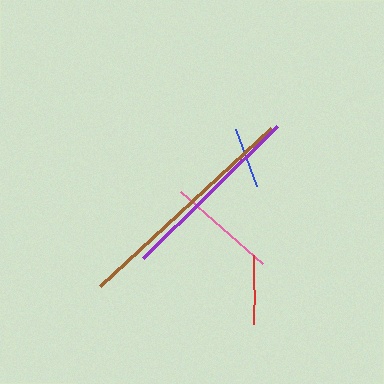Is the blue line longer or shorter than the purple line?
The purple line is longer than the blue line.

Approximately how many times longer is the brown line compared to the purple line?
The brown line is approximately 1.2 times the length of the purple line.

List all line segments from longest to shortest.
From longest to shortest: brown, purple, pink, red, blue.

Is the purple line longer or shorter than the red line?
The purple line is longer than the red line.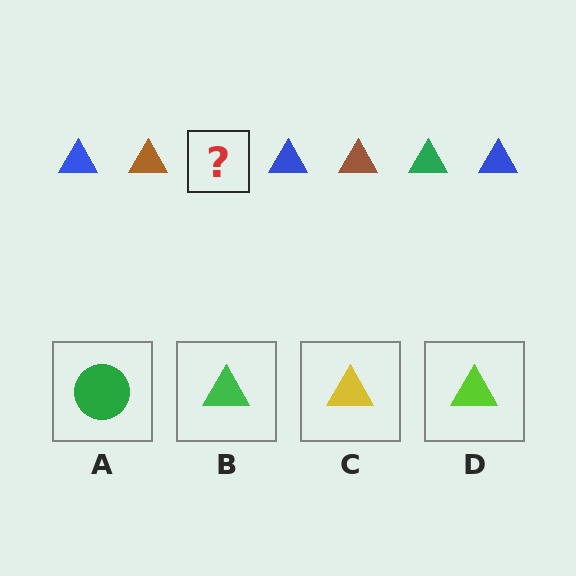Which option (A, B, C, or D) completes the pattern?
B.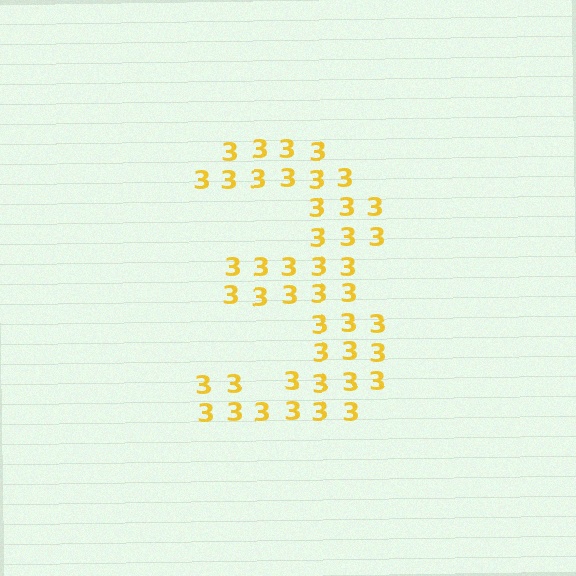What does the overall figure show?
The overall figure shows the digit 3.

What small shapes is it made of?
It is made of small digit 3's.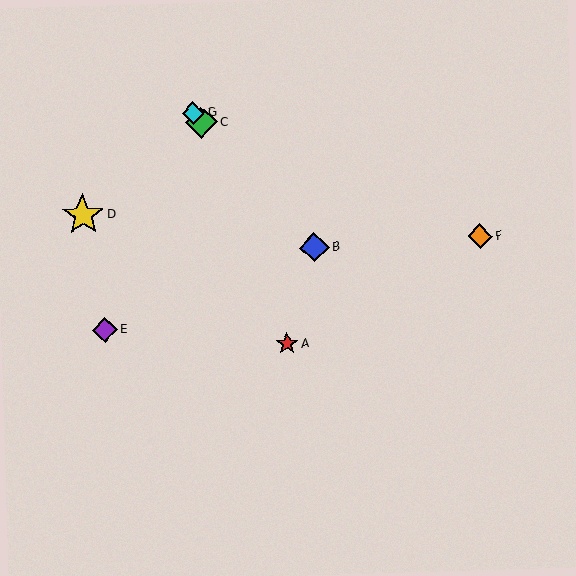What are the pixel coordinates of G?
Object G is at (193, 113).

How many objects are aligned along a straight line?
3 objects (B, C, G) are aligned along a straight line.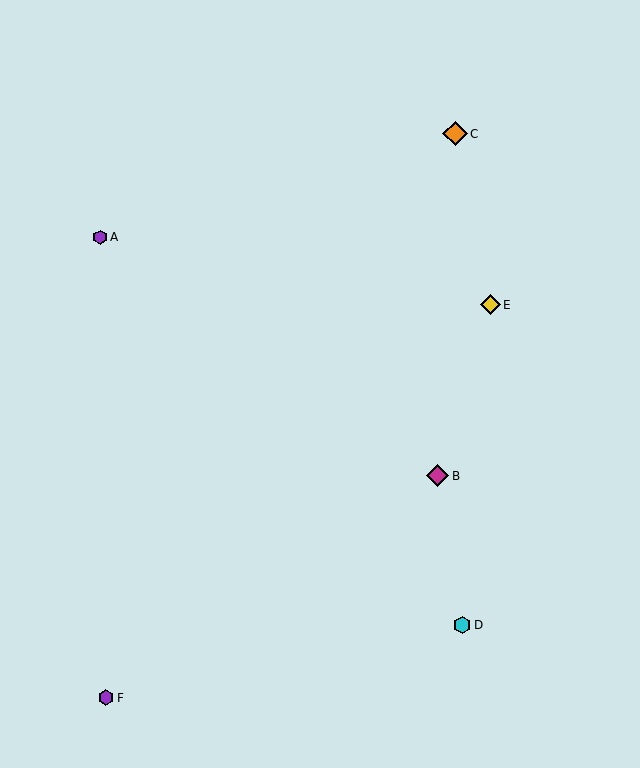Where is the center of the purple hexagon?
The center of the purple hexagon is at (106, 698).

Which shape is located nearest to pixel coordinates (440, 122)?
The orange diamond (labeled C) at (455, 134) is nearest to that location.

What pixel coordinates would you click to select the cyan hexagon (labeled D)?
Click at (462, 625) to select the cyan hexagon D.